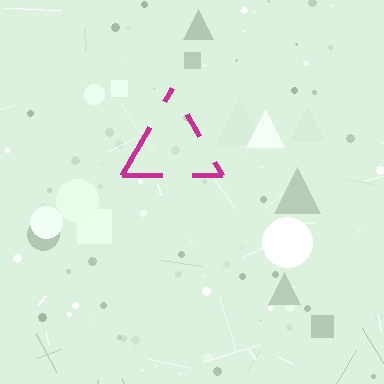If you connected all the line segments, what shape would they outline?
They would outline a triangle.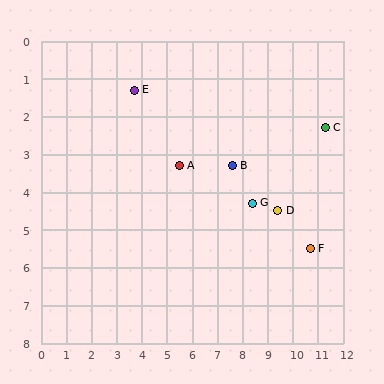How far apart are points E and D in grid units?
Points E and D are about 6.5 grid units apart.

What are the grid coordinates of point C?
Point C is at approximately (11.3, 2.3).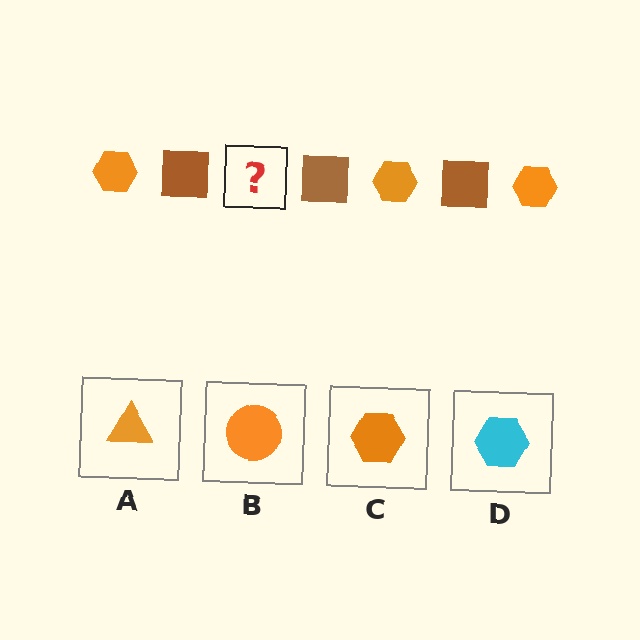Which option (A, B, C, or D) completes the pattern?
C.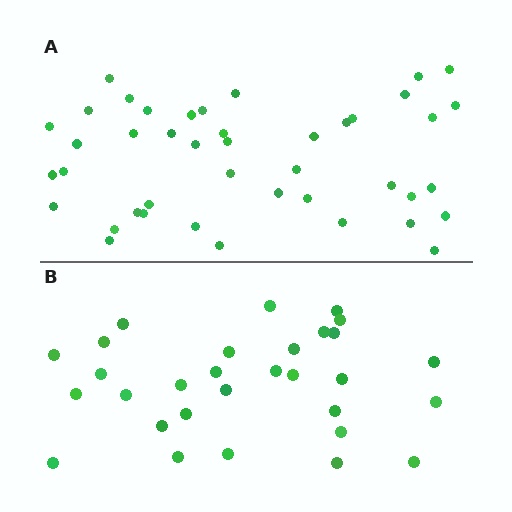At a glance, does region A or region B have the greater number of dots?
Region A (the top region) has more dots.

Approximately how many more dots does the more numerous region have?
Region A has approximately 15 more dots than region B.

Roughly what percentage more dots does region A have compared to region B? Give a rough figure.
About 45% more.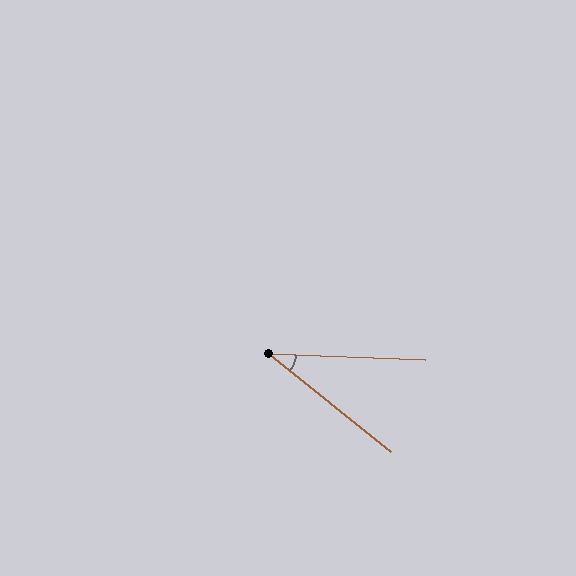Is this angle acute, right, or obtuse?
It is acute.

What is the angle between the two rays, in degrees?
Approximately 37 degrees.